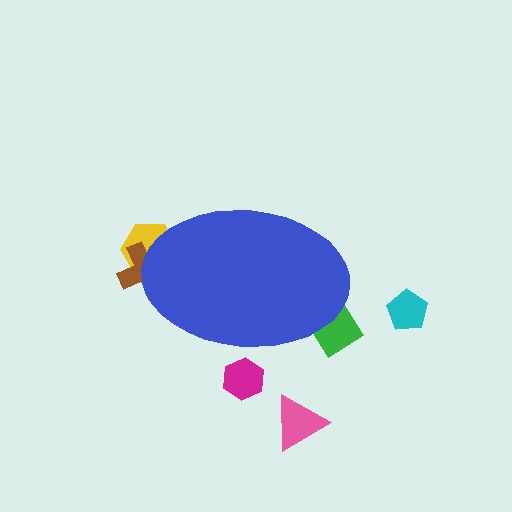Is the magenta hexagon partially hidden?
Yes, the magenta hexagon is partially hidden behind the blue ellipse.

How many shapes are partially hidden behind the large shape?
4 shapes are partially hidden.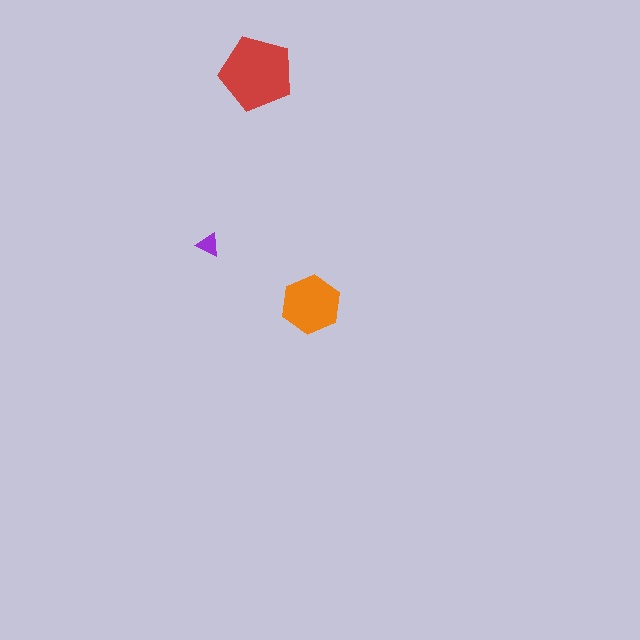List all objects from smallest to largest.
The purple triangle, the orange hexagon, the red pentagon.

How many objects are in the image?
There are 3 objects in the image.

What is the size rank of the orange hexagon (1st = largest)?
2nd.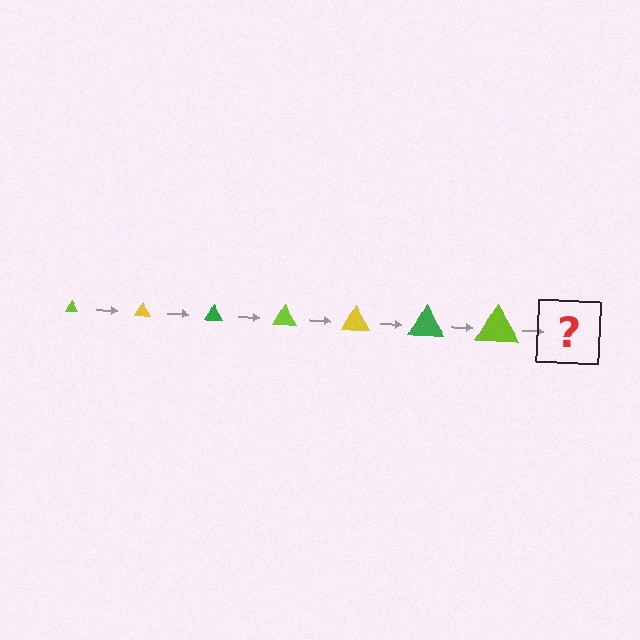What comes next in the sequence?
The next element should be a yellow triangle, larger than the previous one.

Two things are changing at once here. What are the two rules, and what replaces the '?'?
The two rules are that the triangle grows larger each step and the color cycles through lime, yellow, and green. The '?' should be a yellow triangle, larger than the previous one.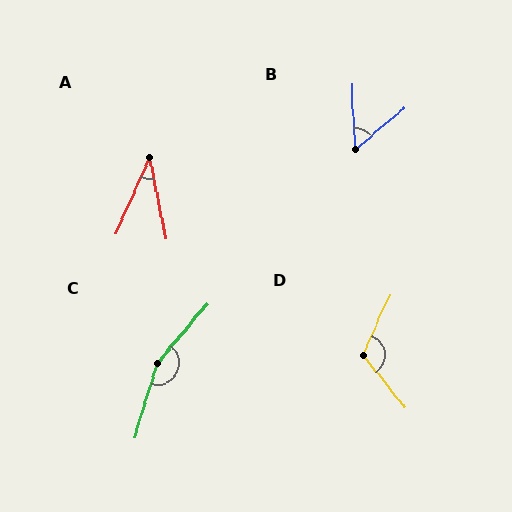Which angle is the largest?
C, at approximately 157 degrees.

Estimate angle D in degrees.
Approximately 117 degrees.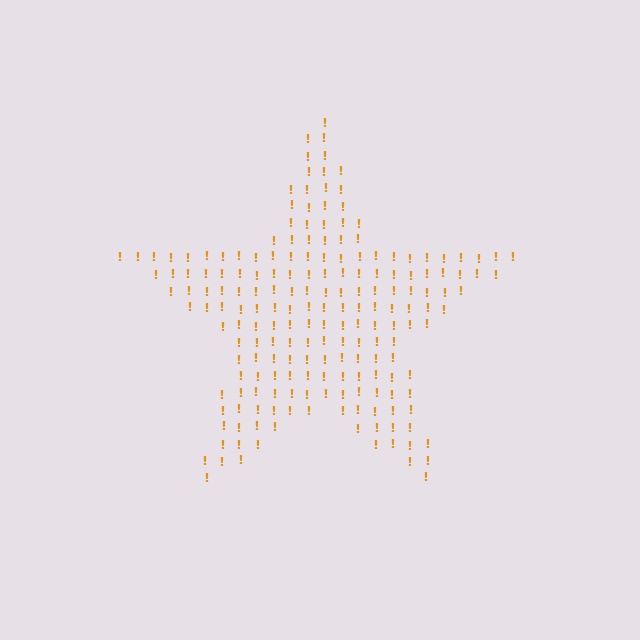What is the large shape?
The large shape is a star.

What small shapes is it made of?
It is made of small exclamation marks.